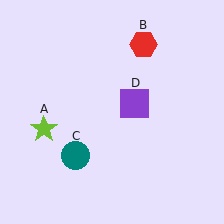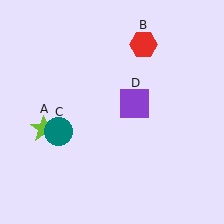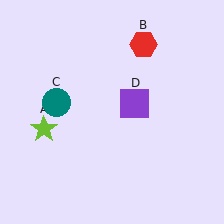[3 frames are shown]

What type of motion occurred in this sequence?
The teal circle (object C) rotated clockwise around the center of the scene.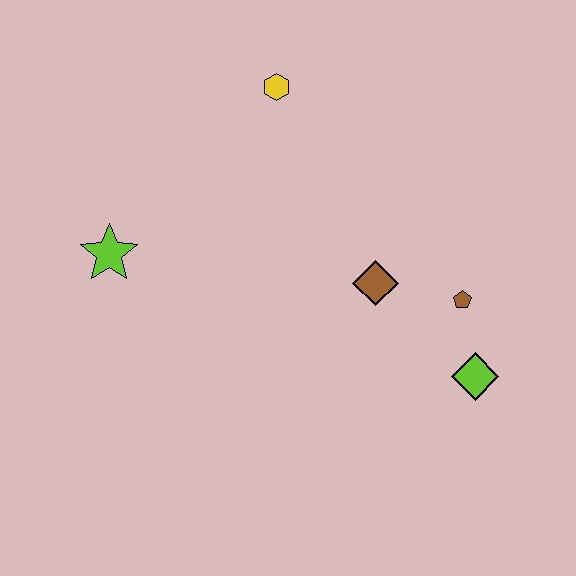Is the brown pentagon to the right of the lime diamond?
No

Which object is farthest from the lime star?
The lime diamond is farthest from the lime star.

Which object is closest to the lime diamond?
The brown pentagon is closest to the lime diamond.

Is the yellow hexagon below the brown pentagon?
No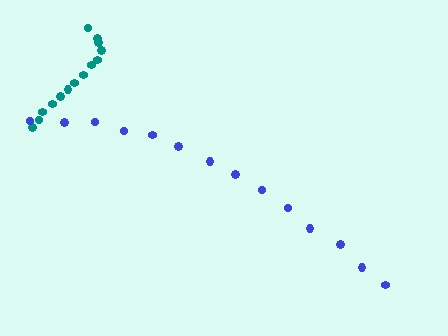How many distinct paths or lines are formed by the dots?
There are 2 distinct paths.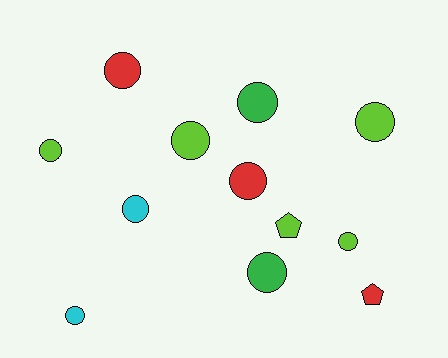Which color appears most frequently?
Lime, with 5 objects.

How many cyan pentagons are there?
There are no cyan pentagons.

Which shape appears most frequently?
Circle, with 10 objects.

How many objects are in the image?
There are 12 objects.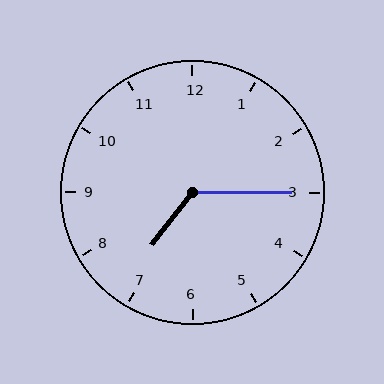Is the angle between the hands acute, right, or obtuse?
It is obtuse.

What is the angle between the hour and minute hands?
Approximately 128 degrees.